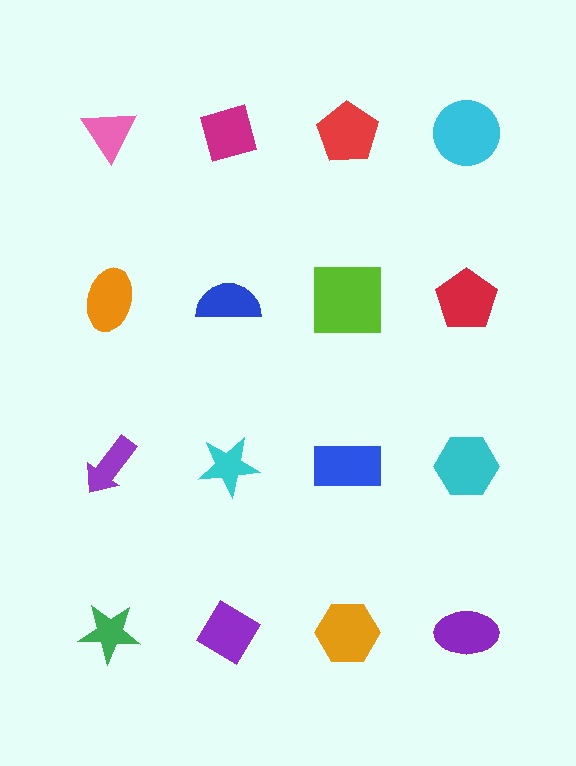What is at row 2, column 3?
A lime square.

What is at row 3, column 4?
A cyan hexagon.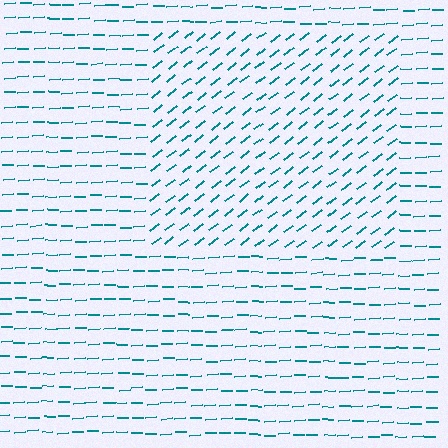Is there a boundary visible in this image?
Yes, there is a texture boundary formed by a change in line orientation.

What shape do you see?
I see a rectangle.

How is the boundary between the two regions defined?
The boundary is defined purely by a change in line orientation (approximately 34 degrees difference). All lines are the same color and thickness.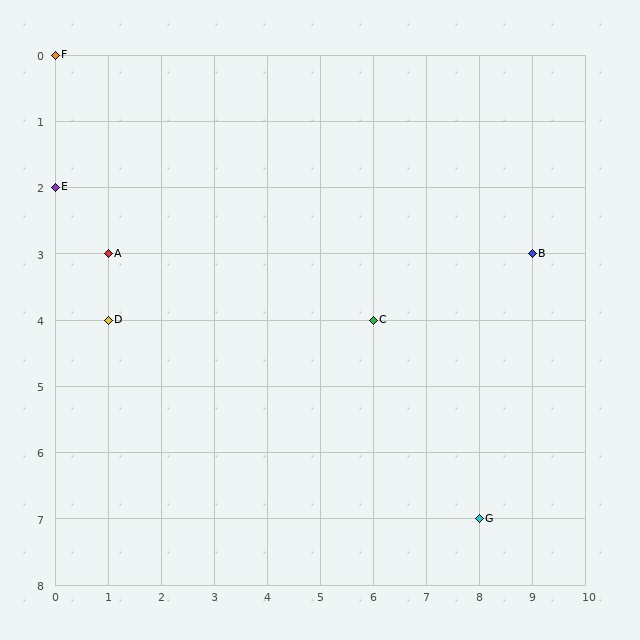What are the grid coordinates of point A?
Point A is at grid coordinates (1, 3).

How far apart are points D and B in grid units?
Points D and B are 8 columns and 1 row apart (about 8.1 grid units diagonally).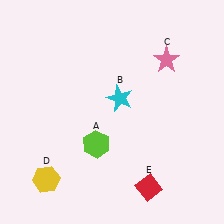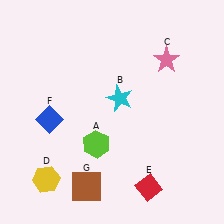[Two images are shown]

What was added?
A blue diamond (F), a brown square (G) were added in Image 2.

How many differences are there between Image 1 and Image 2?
There are 2 differences between the two images.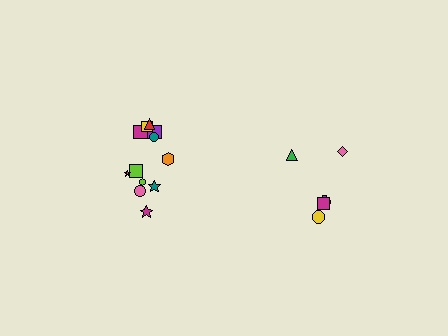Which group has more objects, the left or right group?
The left group.